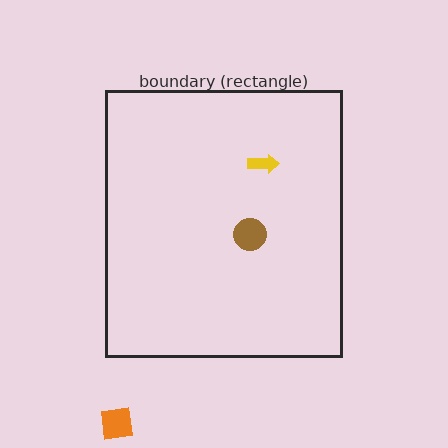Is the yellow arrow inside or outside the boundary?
Inside.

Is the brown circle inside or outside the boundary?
Inside.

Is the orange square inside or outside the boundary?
Outside.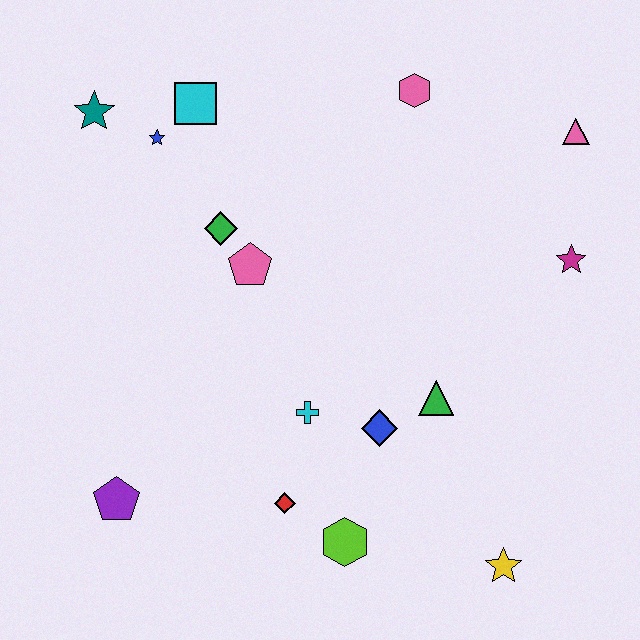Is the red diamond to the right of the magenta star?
No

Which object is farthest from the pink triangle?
The purple pentagon is farthest from the pink triangle.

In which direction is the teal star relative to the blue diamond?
The teal star is above the blue diamond.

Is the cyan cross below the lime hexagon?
No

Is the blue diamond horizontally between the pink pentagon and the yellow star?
Yes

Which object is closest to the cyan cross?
The blue diamond is closest to the cyan cross.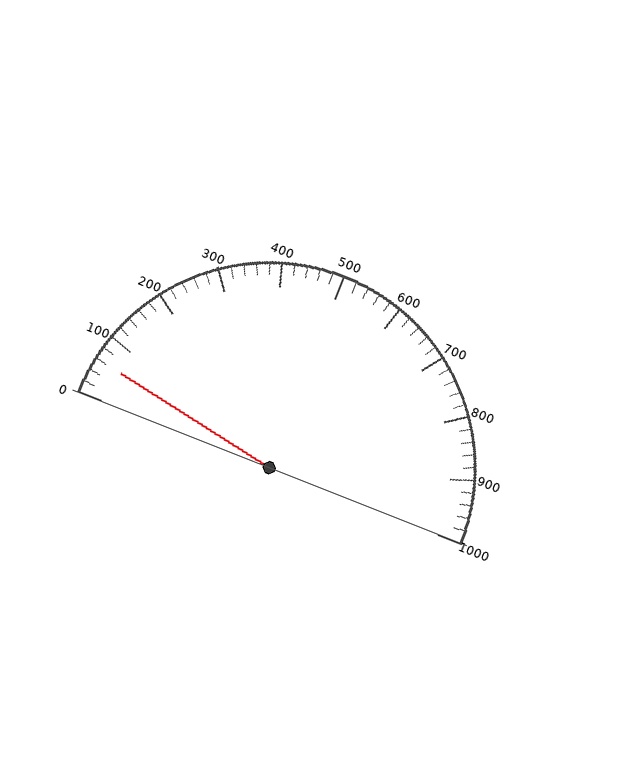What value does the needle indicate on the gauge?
The needle indicates approximately 60.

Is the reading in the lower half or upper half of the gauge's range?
The reading is in the lower half of the range (0 to 1000).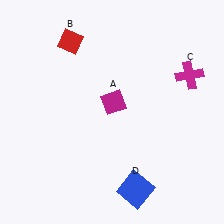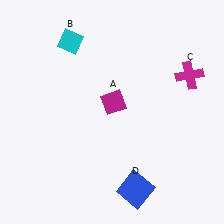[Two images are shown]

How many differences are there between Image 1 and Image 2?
There is 1 difference between the two images.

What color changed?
The diamond (B) changed from red in Image 1 to cyan in Image 2.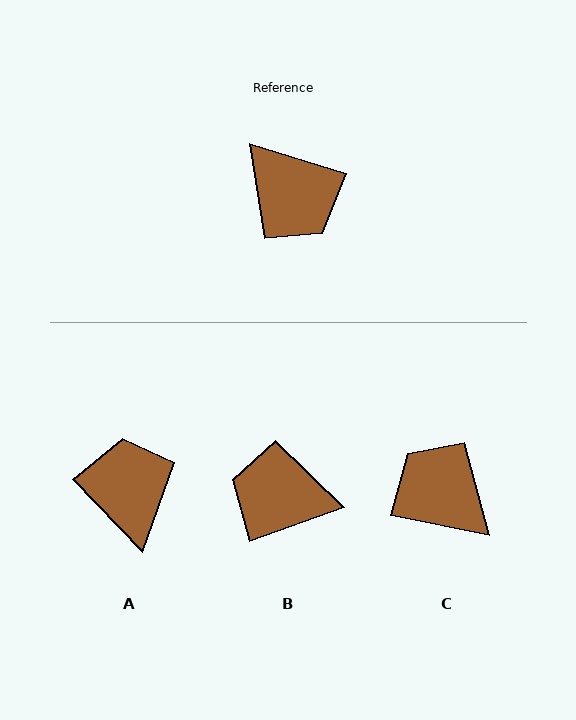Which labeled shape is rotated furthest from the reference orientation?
C, about 174 degrees away.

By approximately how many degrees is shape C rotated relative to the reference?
Approximately 174 degrees clockwise.